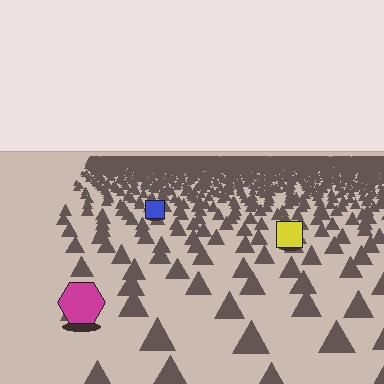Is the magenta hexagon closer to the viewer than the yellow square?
Yes. The magenta hexagon is closer — you can tell from the texture gradient: the ground texture is coarser near it.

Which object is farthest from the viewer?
The blue square is farthest from the viewer. It appears smaller and the ground texture around it is denser.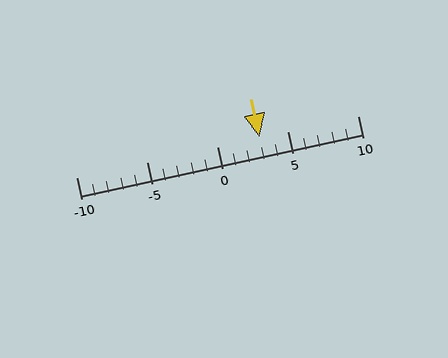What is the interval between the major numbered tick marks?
The major tick marks are spaced 5 units apart.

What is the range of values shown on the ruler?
The ruler shows values from -10 to 10.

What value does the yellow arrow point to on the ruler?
The yellow arrow points to approximately 3.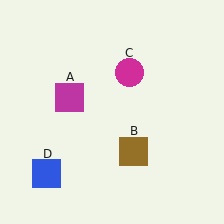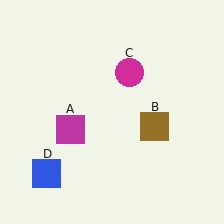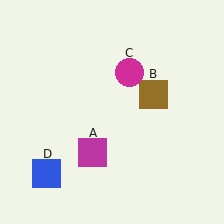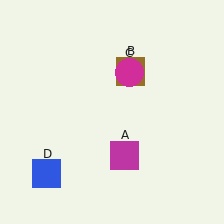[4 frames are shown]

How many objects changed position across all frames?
2 objects changed position: magenta square (object A), brown square (object B).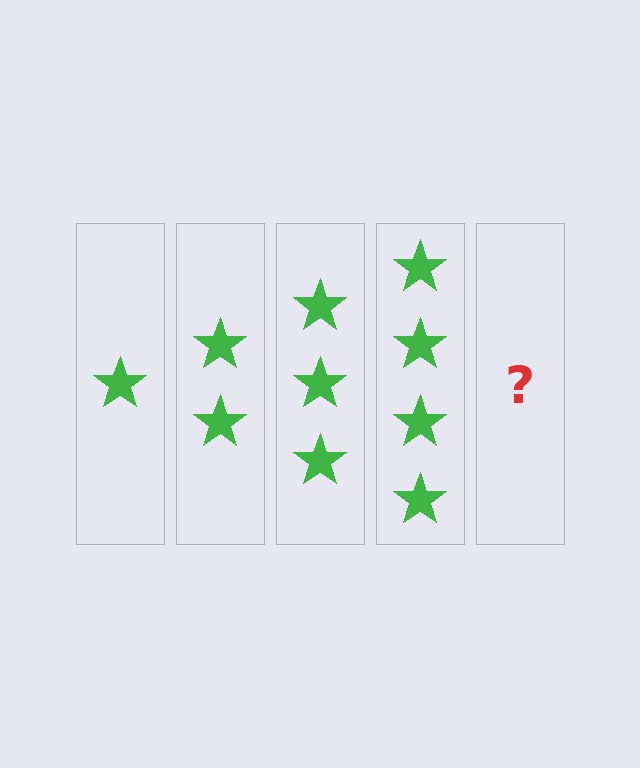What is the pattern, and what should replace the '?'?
The pattern is that each step adds one more star. The '?' should be 5 stars.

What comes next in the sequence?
The next element should be 5 stars.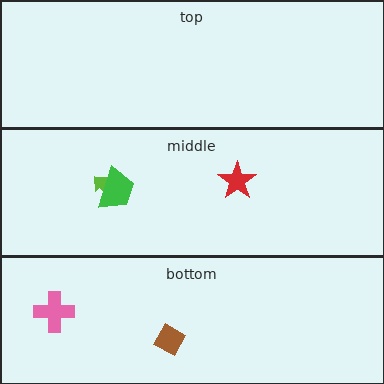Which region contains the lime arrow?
The middle region.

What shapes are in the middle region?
The lime arrow, the green trapezoid, the red star.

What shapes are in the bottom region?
The pink cross, the brown diamond.